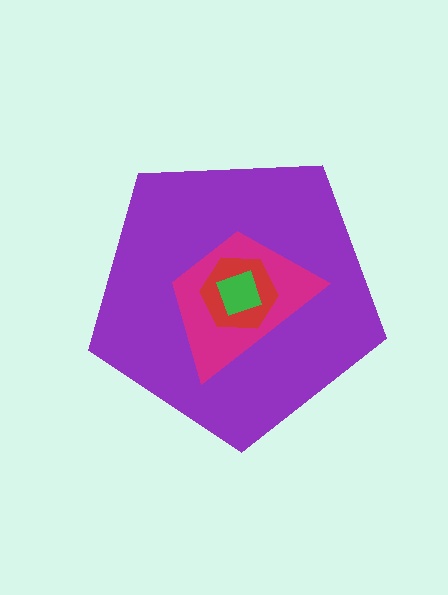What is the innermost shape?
The green square.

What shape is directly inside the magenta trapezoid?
The red hexagon.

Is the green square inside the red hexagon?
Yes.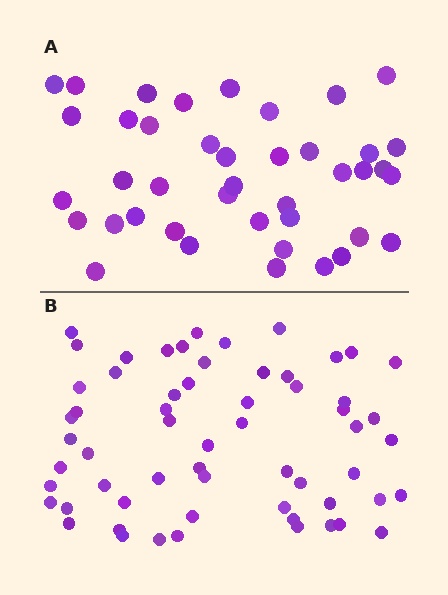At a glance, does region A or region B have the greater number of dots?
Region B (the bottom region) has more dots.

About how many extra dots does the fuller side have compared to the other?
Region B has approximately 20 more dots than region A.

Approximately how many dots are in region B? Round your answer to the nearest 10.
About 60 dots.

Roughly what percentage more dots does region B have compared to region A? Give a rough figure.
About 45% more.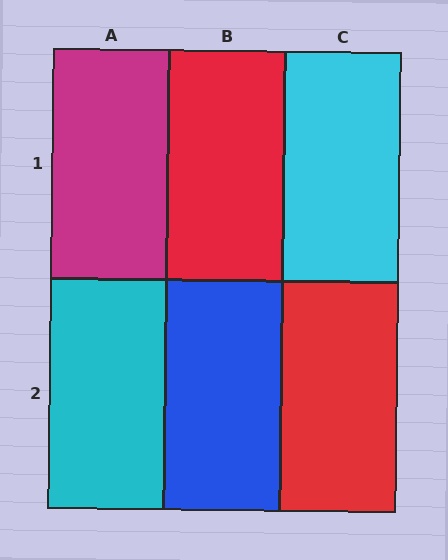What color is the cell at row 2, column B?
Blue.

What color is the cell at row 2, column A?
Cyan.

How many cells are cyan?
2 cells are cyan.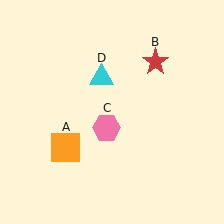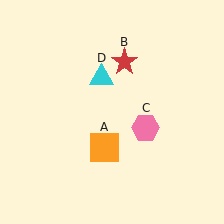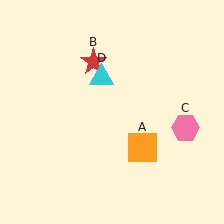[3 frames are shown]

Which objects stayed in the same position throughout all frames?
Cyan triangle (object D) remained stationary.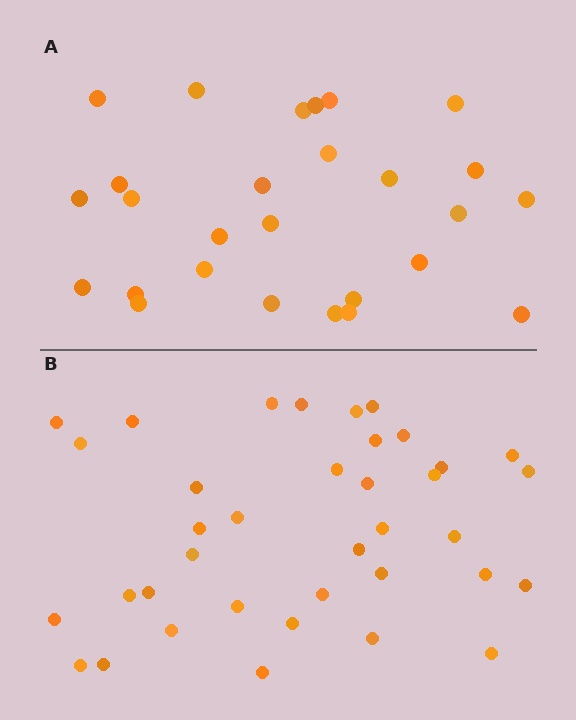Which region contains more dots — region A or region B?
Region B (the bottom region) has more dots.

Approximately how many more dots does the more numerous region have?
Region B has roughly 10 or so more dots than region A.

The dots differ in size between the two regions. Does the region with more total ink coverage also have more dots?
No. Region A has more total ink coverage because its dots are larger, but region B actually contains more individual dots. Total area can be misleading — the number of items is what matters here.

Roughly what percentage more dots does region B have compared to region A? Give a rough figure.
About 35% more.